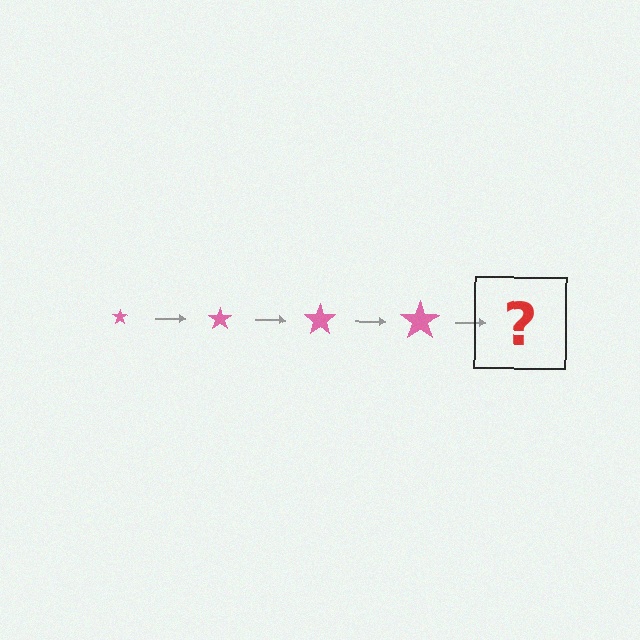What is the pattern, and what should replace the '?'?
The pattern is that the star gets progressively larger each step. The '?' should be a pink star, larger than the previous one.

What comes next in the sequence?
The next element should be a pink star, larger than the previous one.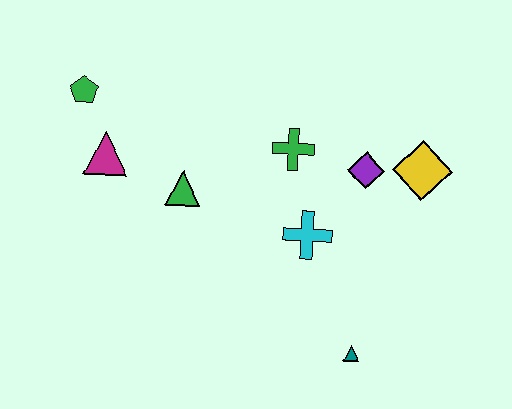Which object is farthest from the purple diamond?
The green pentagon is farthest from the purple diamond.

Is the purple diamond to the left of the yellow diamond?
Yes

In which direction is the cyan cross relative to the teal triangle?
The cyan cross is above the teal triangle.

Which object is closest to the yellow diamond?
The purple diamond is closest to the yellow diamond.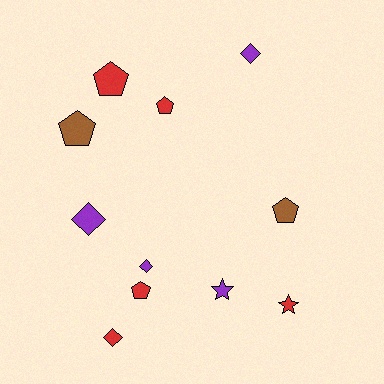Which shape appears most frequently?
Pentagon, with 5 objects.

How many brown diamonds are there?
There are no brown diamonds.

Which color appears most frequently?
Red, with 5 objects.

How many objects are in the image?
There are 11 objects.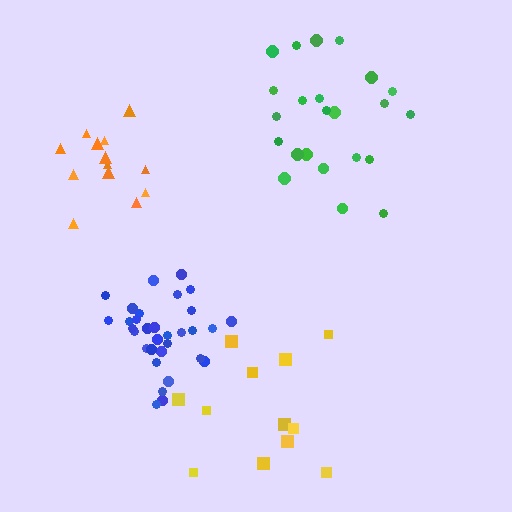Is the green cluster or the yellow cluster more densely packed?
Green.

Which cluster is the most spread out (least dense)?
Yellow.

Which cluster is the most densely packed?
Blue.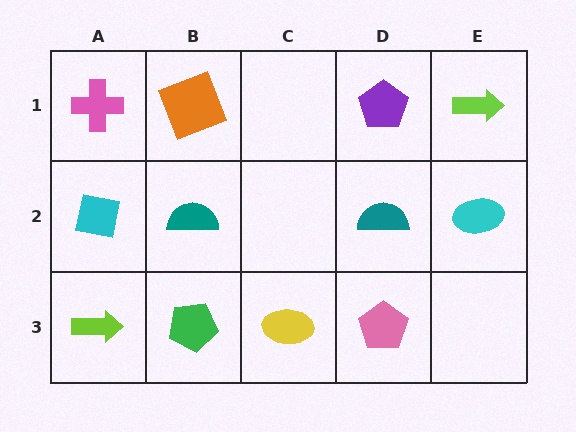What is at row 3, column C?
A yellow ellipse.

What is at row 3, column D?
A pink pentagon.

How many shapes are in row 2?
4 shapes.